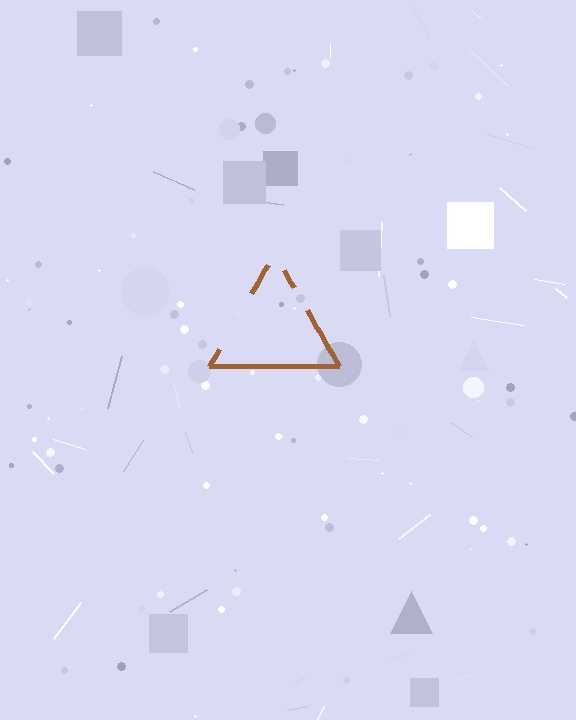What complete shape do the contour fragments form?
The contour fragments form a triangle.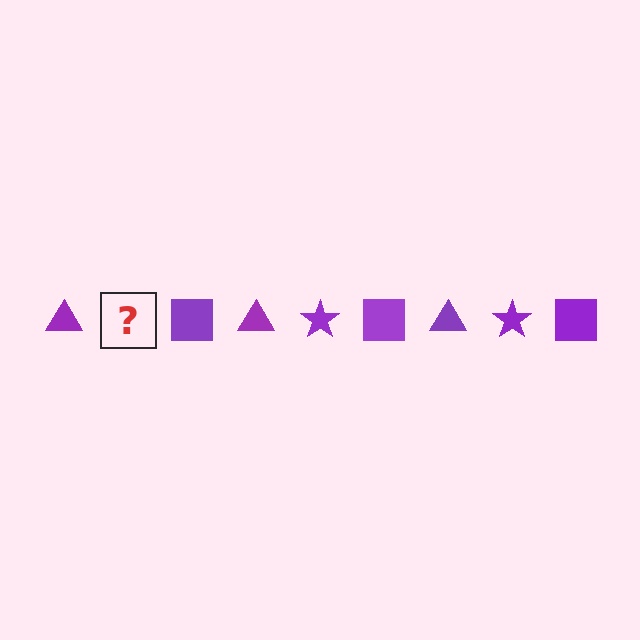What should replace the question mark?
The question mark should be replaced with a purple star.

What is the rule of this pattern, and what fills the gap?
The rule is that the pattern cycles through triangle, star, square shapes in purple. The gap should be filled with a purple star.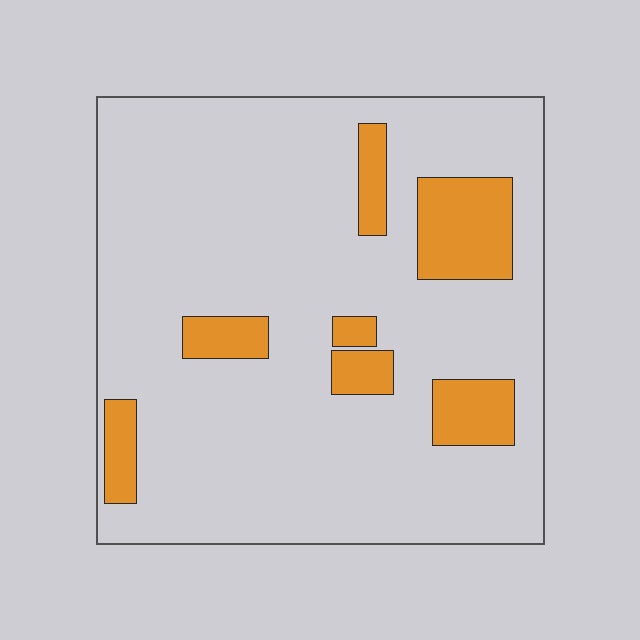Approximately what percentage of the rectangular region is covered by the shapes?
Approximately 15%.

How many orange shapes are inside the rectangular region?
7.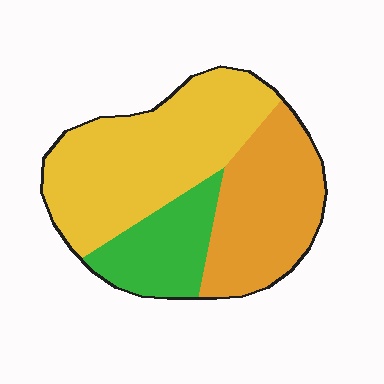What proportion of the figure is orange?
Orange takes up about one third (1/3) of the figure.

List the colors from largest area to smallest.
From largest to smallest: yellow, orange, green.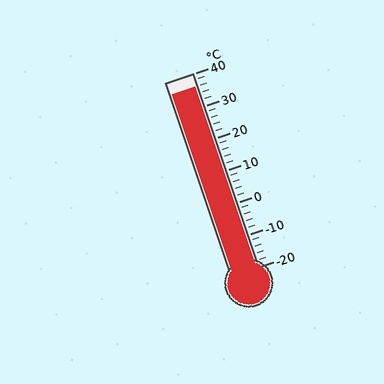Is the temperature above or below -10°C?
The temperature is above -10°C.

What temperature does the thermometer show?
The thermometer shows approximately 36°C.